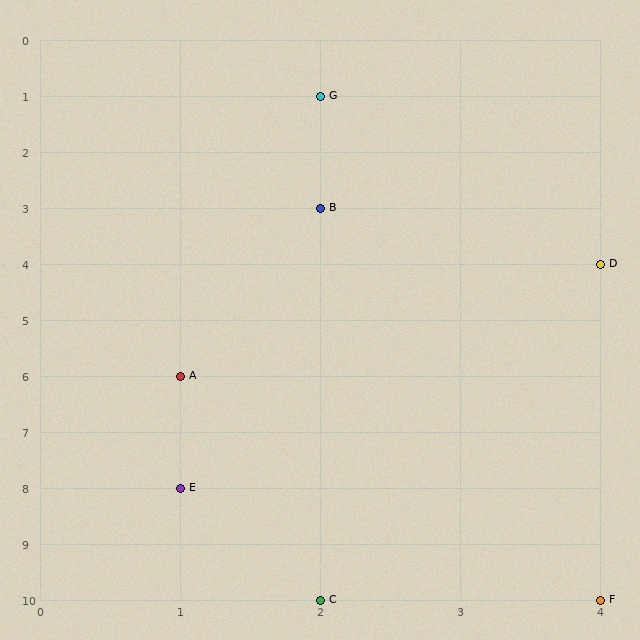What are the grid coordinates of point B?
Point B is at grid coordinates (2, 3).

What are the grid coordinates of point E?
Point E is at grid coordinates (1, 8).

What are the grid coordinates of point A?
Point A is at grid coordinates (1, 6).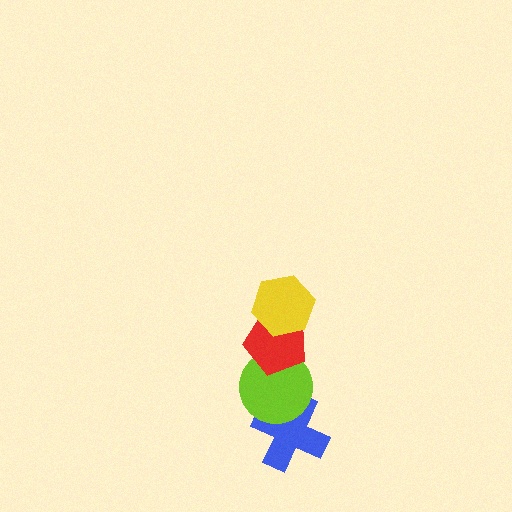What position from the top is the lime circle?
The lime circle is 3rd from the top.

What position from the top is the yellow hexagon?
The yellow hexagon is 1st from the top.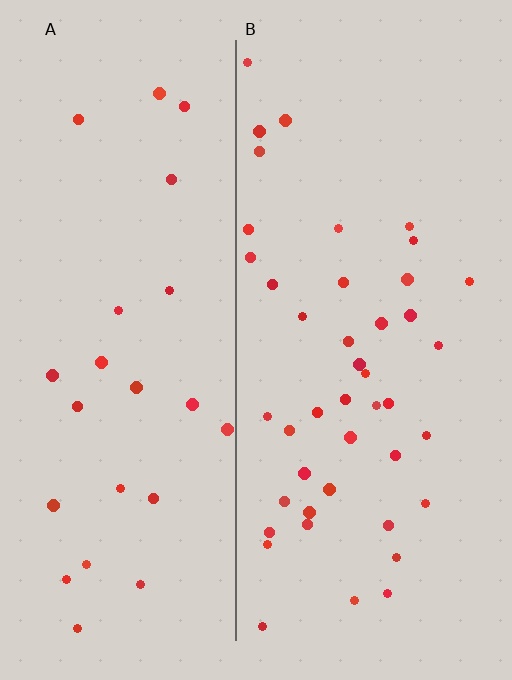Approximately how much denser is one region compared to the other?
Approximately 1.8× — region B over region A.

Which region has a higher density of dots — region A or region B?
B (the right).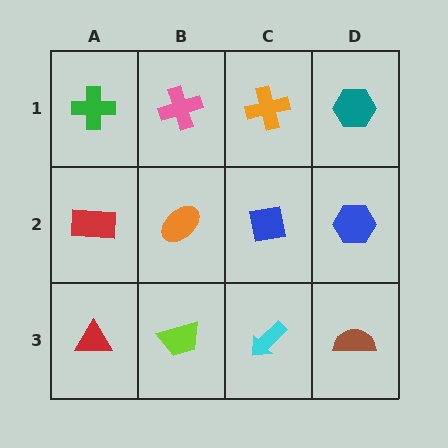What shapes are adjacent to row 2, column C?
An orange cross (row 1, column C), a cyan arrow (row 3, column C), an orange ellipse (row 2, column B), a blue hexagon (row 2, column D).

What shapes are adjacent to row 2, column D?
A teal hexagon (row 1, column D), a brown semicircle (row 3, column D), a blue square (row 2, column C).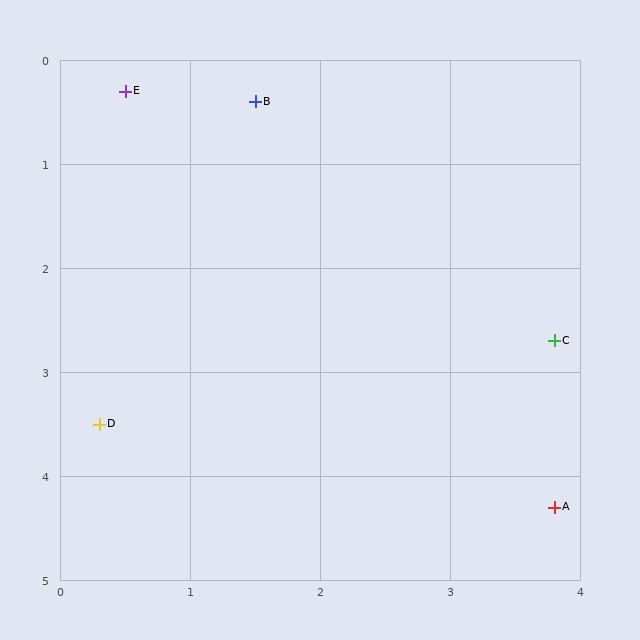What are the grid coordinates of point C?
Point C is at approximately (3.8, 2.7).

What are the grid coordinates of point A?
Point A is at approximately (3.8, 4.3).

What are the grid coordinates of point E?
Point E is at approximately (0.5, 0.3).